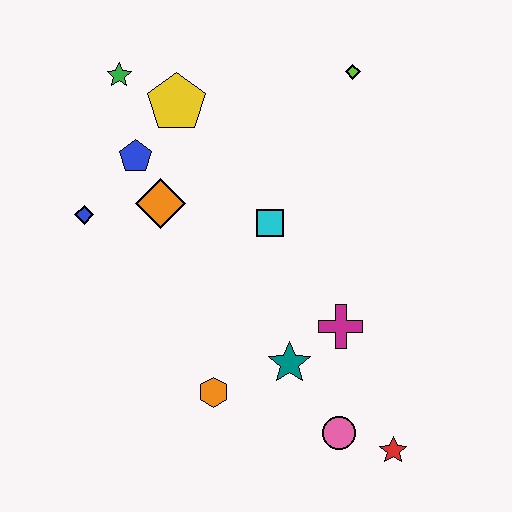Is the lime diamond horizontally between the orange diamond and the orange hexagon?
No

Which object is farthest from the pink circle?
The green star is farthest from the pink circle.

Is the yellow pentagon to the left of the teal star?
Yes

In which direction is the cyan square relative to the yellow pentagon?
The cyan square is below the yellow pentagon.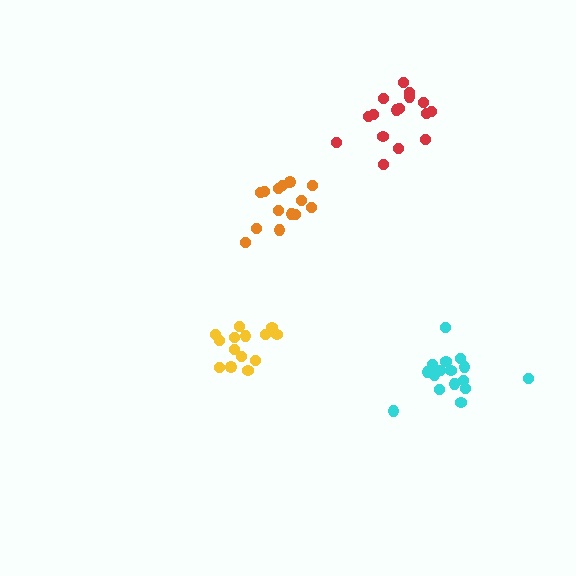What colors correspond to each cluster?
The clusters are colored: cyan, red, yellow, orange.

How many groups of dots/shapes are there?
There are 4 groups.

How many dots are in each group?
Group 1: 17 dots, Group 2: 17 dots, Group 3: 14 dots, Group 4: 14 dots (62 total).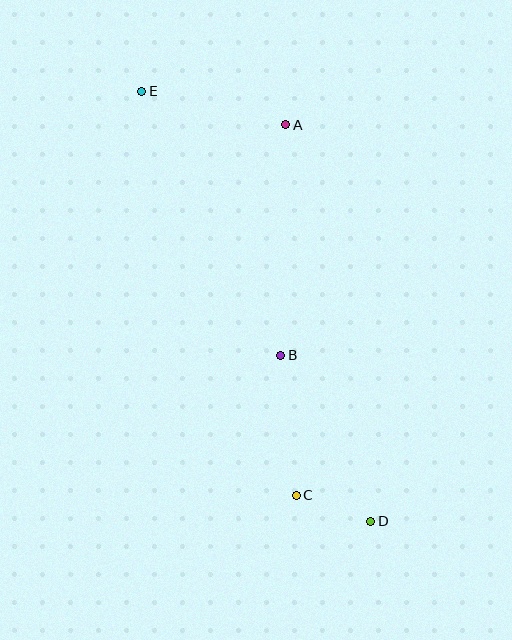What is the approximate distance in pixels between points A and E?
The distance between A and E is approximately 148 pixels.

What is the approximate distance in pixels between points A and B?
The distance between A and B is approximately 231 pixels.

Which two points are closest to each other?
Points C and D are closest to each other.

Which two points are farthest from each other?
Points D and E are farthest from each other.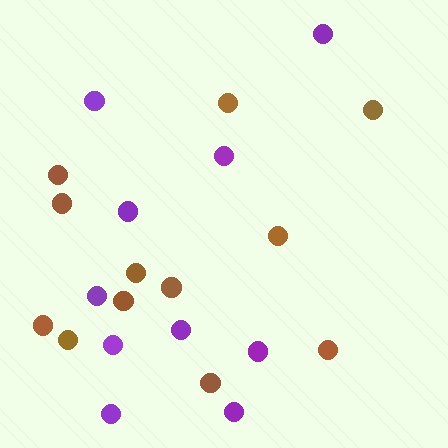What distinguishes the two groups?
There are 2 groups: one group of purple circles (10) and one group of brown circles (12).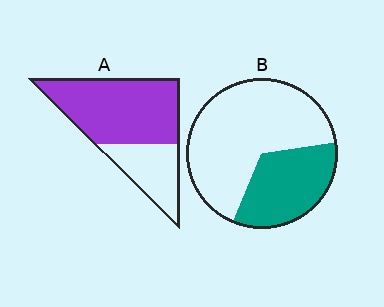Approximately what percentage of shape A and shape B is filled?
A is approximately 70% and B is approximately 35%.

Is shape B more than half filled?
No.